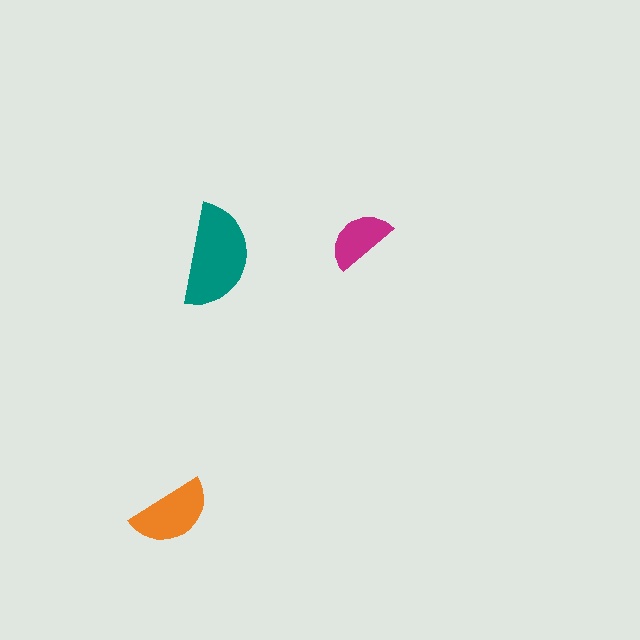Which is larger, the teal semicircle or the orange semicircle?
The teal one.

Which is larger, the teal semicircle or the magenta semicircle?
The teal one.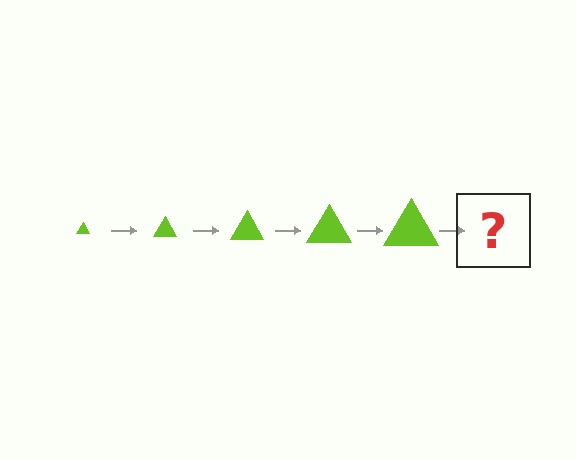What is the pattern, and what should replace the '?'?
The pattern is that the triangle gets progressively larger each step. The '?' should be a lime triangle, larger than the previous one.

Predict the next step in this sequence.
The next step is a lime triangle, larger than the previous one.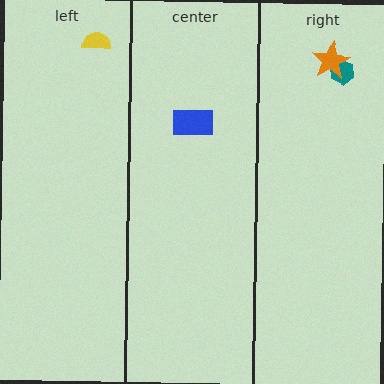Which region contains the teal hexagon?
The right region.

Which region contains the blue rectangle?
The center region.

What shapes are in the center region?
The blue rectangle.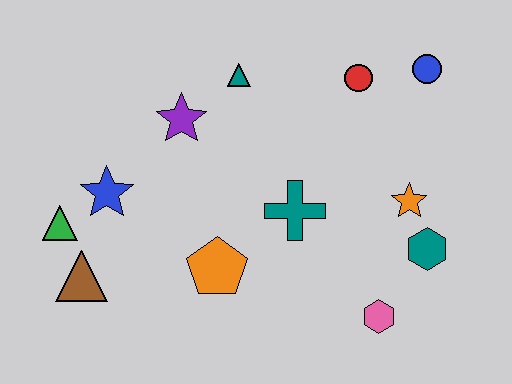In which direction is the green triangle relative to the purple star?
The green triangle is to the left of the purple star.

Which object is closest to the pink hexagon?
The teal hexagon is closest to the pink hexagon.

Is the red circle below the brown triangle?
No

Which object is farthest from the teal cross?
The green triangle is farthest from the teal cross.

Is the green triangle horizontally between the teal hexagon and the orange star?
No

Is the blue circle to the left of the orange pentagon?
No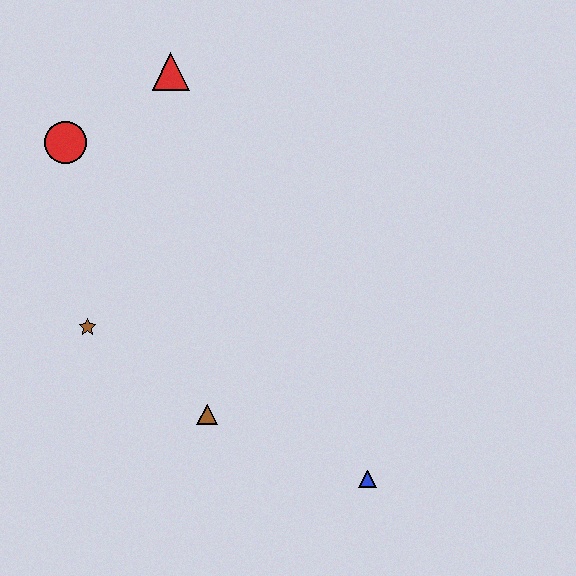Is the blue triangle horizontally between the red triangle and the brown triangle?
No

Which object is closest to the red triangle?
The red circle is closest to the red triangle.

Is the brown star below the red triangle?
Yes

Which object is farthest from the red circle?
The blue triangle is farthest from the red circle.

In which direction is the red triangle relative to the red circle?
The red triangle is to the right of the red circle.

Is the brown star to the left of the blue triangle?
Yes